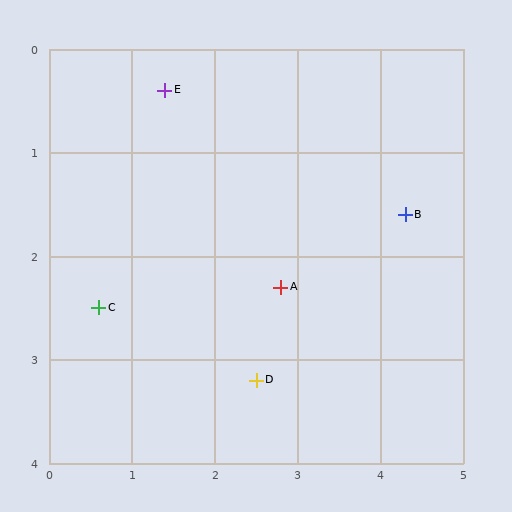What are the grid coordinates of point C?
Point C is at approximately (0.6, 2.5).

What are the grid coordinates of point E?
Point E is at approximately (1.4, 0.4).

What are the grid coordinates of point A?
Point A is at approximately (2.8, 2.3).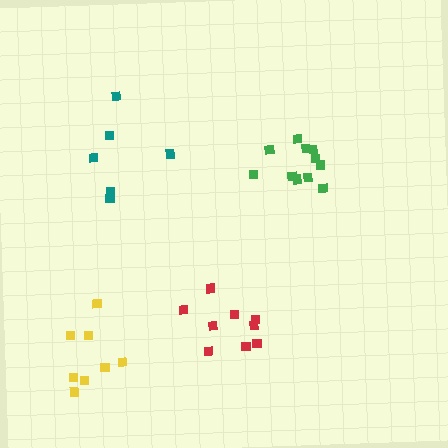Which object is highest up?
The teal cluster is topmost.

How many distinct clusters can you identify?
There are 4 distinct clusters.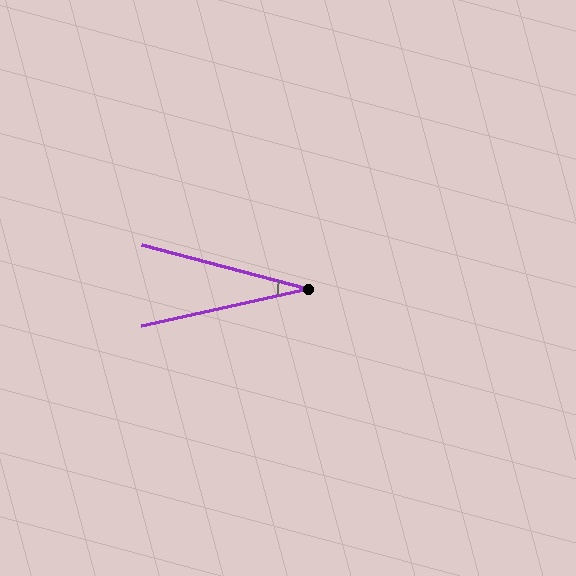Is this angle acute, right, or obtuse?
It is acute.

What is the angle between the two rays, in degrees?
Approximately 27 degrees.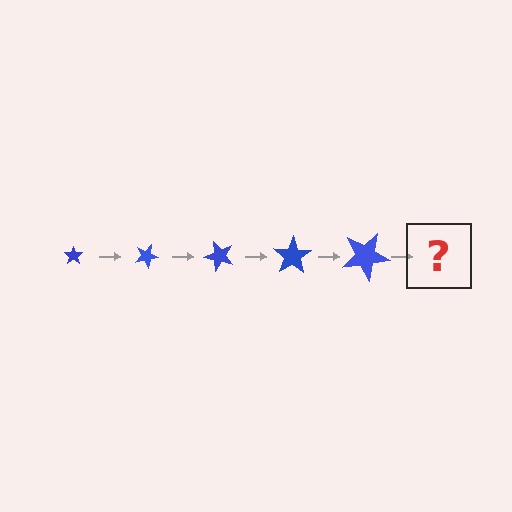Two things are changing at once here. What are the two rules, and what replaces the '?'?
The two rules are that the star grows larger each step and it rotates 25 degrees each step. The '?' should be a star, larger than the previous one and rotated 125 degrees from the start.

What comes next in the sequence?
The next element should be a star, larger than the previous one and rotated 125 degrees from the start.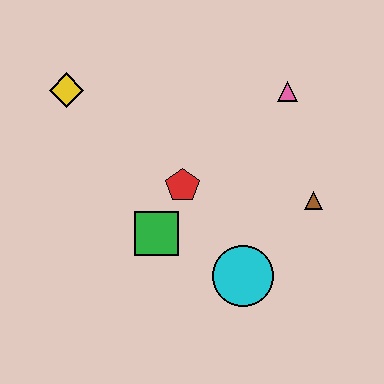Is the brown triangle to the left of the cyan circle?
No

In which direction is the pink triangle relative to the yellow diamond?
The pink triangle is to the right of the yellow diamond.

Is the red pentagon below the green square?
No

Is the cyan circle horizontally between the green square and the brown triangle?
Yes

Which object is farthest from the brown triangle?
The yellow diamond is farthest from the brown triangle.